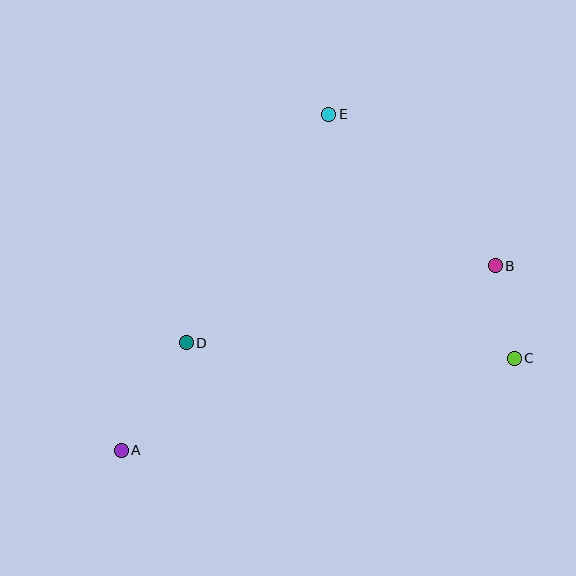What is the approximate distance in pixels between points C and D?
The distance between C and D is approximately 329 pixels.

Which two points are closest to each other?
Points B and C are closest to each other.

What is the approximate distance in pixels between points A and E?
The distance between A and E is approximately 395 pixels.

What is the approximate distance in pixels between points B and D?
The distance between B and D is approximately 318 pixels.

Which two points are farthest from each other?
Points A and B are farthest from each other.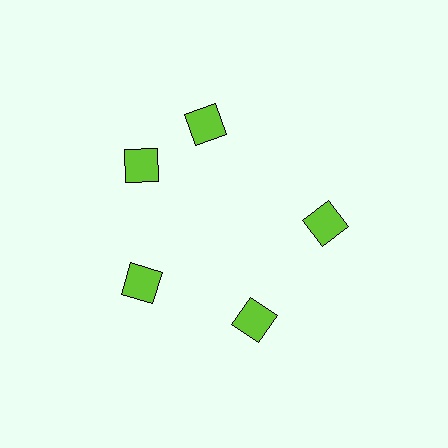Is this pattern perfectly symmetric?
No. The 5 lime squares are arranged in a ring, but one element near the 1 o'clock position is rotated out of alignment along the ring, breaking the 5-fold rotational symmetry.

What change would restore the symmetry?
The symmetry would be restored by rotating it back into even spacing with its neighbors so that all 5 squares sit at equal angles and equal distance from the center.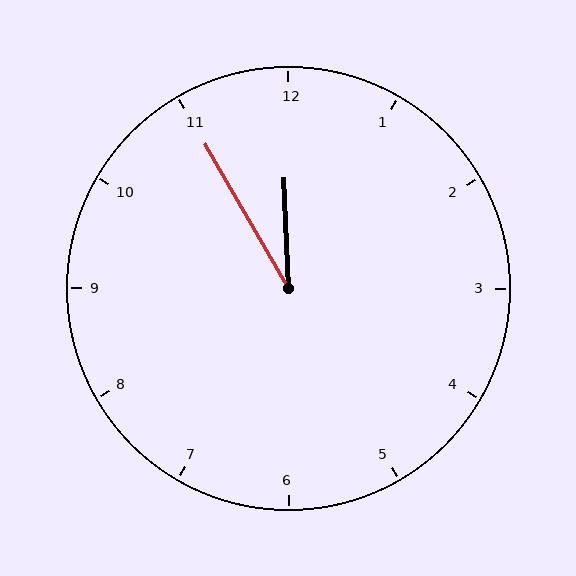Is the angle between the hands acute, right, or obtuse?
It is acute.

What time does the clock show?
11:55.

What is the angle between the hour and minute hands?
Approximately 28 degrees.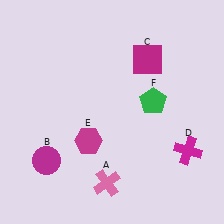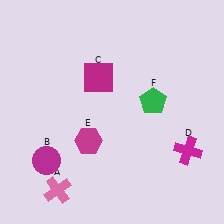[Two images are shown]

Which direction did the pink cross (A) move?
The pink cross (A) moved left.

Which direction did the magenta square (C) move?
The magenta square (C) moved left.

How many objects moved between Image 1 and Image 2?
2 objects moved between the two images.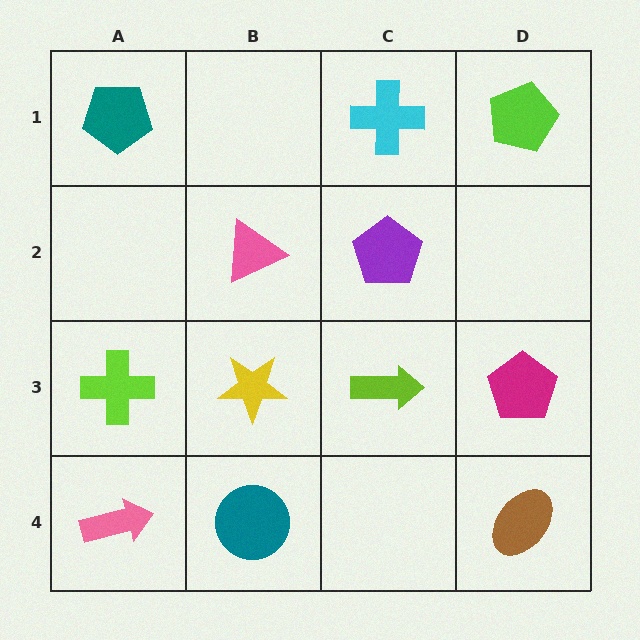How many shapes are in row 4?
3 shapes.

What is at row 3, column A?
A lime cross.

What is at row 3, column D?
A magenta pentagon.